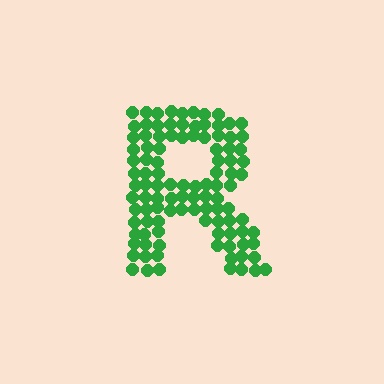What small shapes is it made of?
It is made of small circles.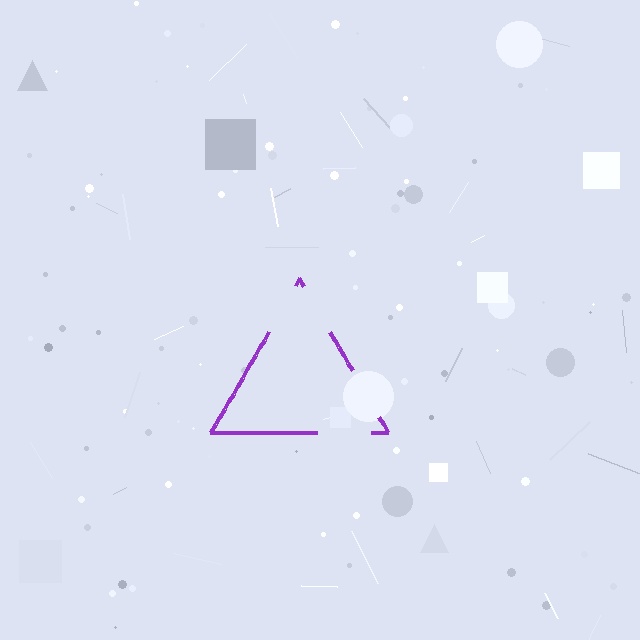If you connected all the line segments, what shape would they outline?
They would outline a triangle.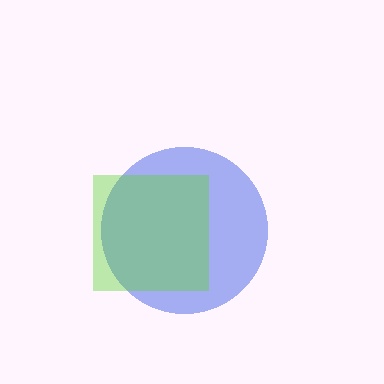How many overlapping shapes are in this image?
There are 2 overlapping shapes in the image.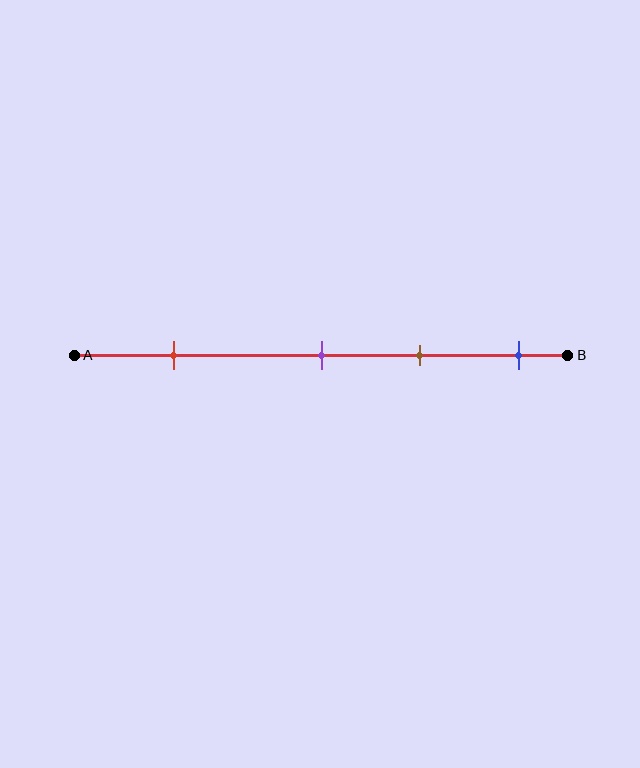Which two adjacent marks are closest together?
The purple and brown marks are the closest adjacent pair.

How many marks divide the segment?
There are 4 marks dividing the segment.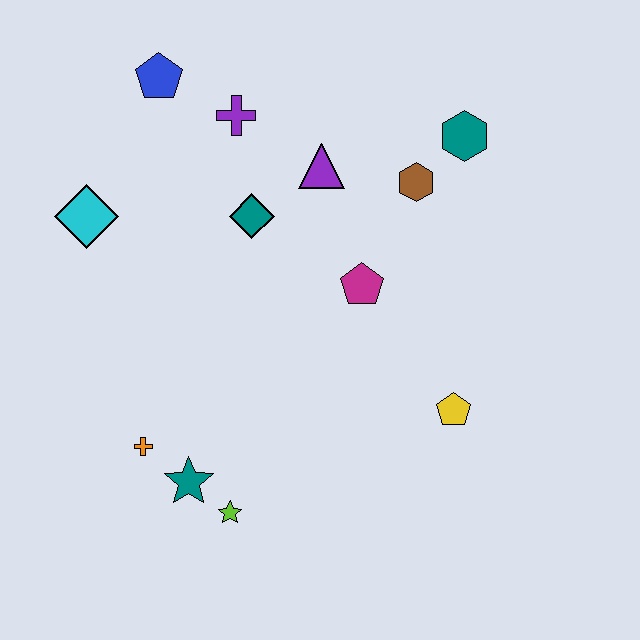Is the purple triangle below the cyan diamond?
No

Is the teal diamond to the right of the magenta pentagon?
No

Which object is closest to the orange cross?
The teal star is closest to the orange cross.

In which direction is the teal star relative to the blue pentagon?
The teal star is below the blue pentagon.